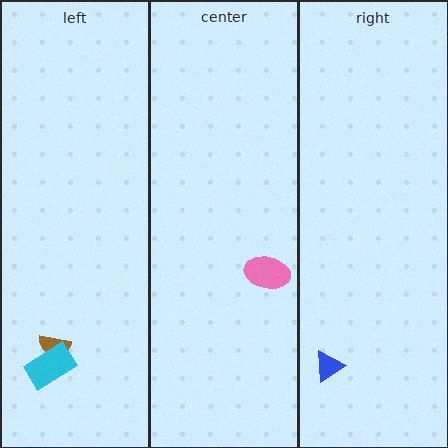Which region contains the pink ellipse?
The center region.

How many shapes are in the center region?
1.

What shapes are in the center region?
The pink ellipse.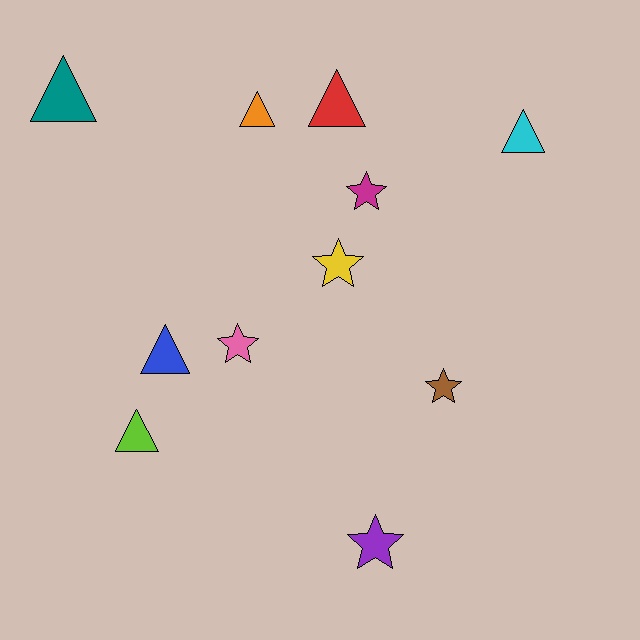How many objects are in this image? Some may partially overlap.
There are 11 objects.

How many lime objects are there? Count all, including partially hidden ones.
There is 1 lime object.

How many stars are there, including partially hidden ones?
There are 5 stars.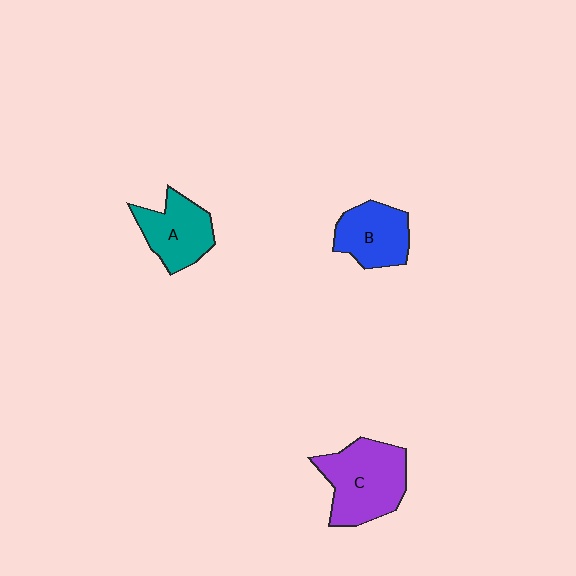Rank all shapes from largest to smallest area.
From largest to smallest: C (purple), A (teal), B (blue).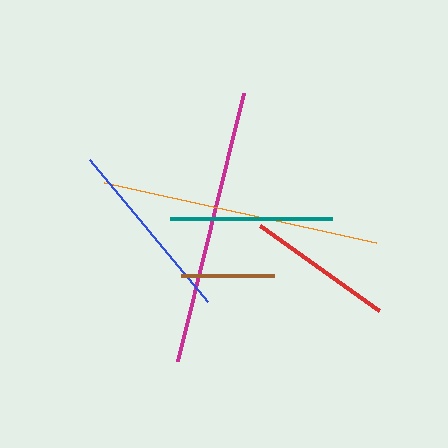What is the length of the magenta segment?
The magenta segment is approximately 276 pixels long.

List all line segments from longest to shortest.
From longest to shortest: orange, magenta, blue, teal, red, brown.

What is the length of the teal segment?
The teal segment is approximately 162 pixels long.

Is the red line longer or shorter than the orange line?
The orange line is longer than the red line.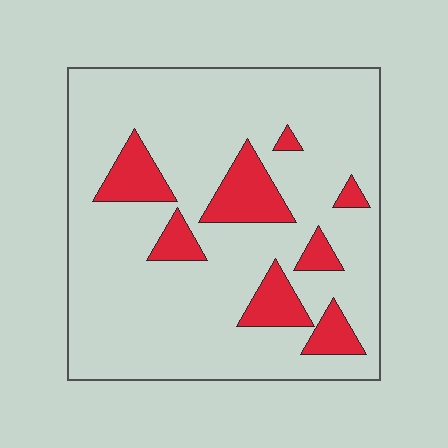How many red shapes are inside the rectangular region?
8.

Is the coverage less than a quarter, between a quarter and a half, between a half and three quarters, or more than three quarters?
Less than a quarter.